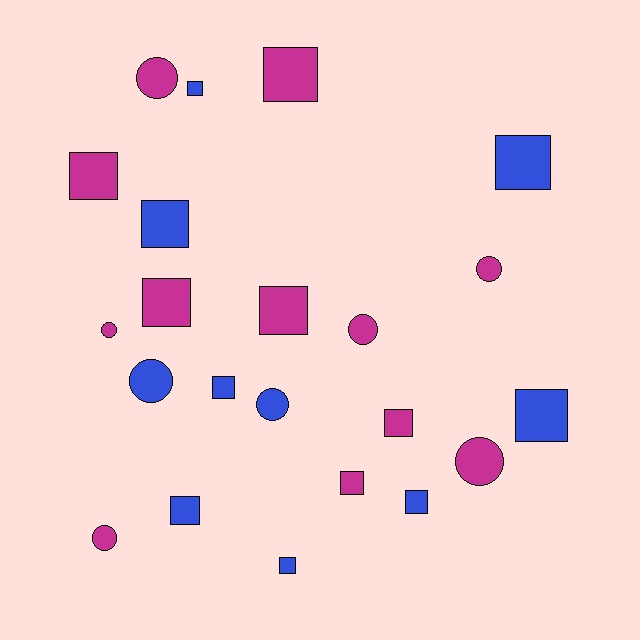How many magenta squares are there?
There are 6 magenta squares.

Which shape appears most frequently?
Square, with 14 objects.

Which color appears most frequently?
Magenta, with 12 objects.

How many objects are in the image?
There are 22 objects.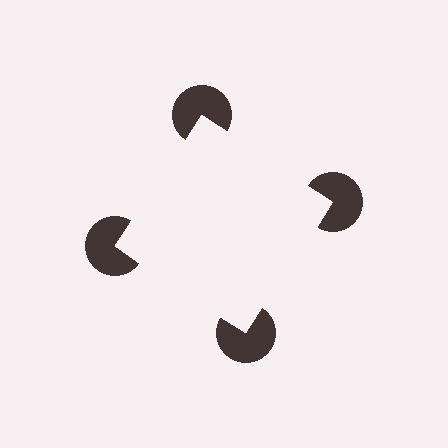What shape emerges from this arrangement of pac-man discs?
An illusory square — its edges are inferred from the aligned wedge cuts in the pac-man discs, not physically drawn.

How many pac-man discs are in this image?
There are 4 — one at each vertex of the illusory square.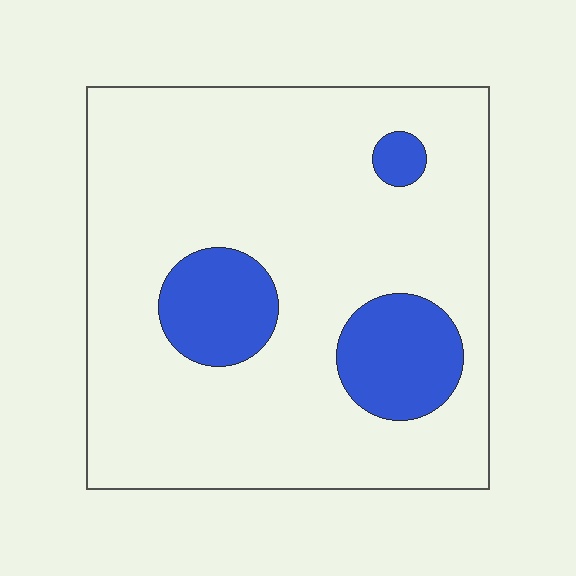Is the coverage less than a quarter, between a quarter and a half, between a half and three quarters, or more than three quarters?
Less than a quarter.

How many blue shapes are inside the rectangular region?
3.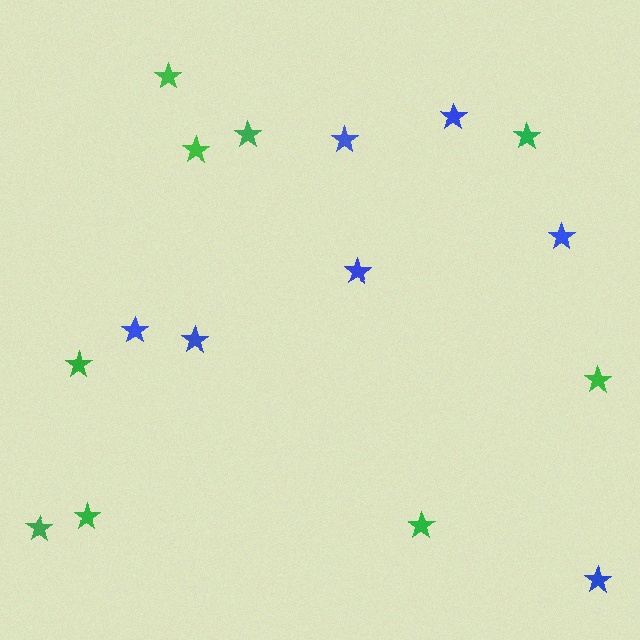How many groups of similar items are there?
There are 2 groups: one group of blue stars (7) and one group of green stars (9).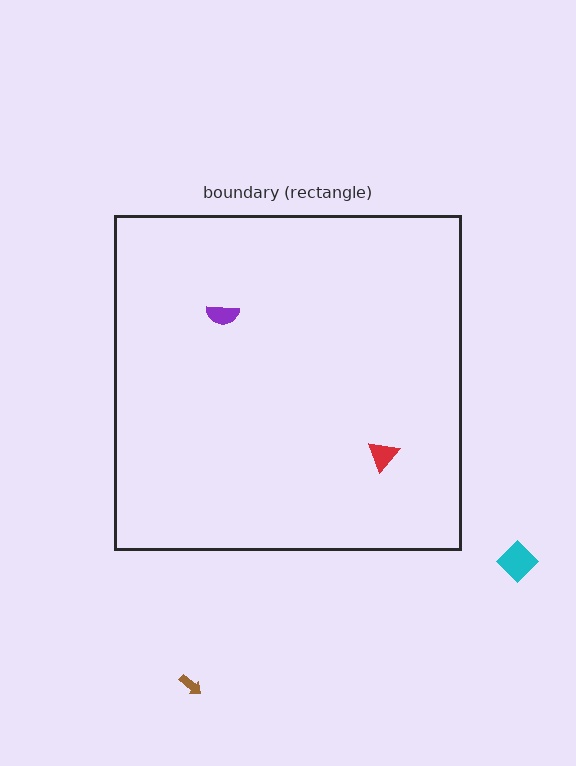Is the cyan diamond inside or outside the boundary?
Outside.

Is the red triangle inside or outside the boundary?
Inside.